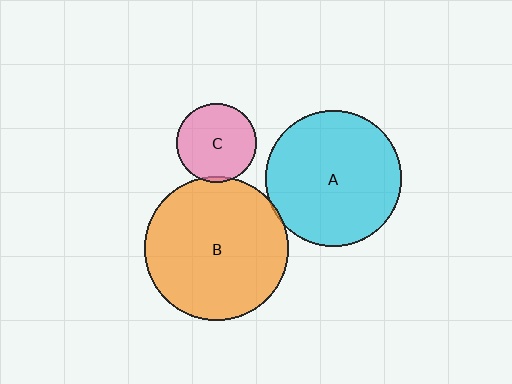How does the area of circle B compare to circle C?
Approximately 3.2 times.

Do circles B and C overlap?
Yes.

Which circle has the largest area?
Circle B (orange).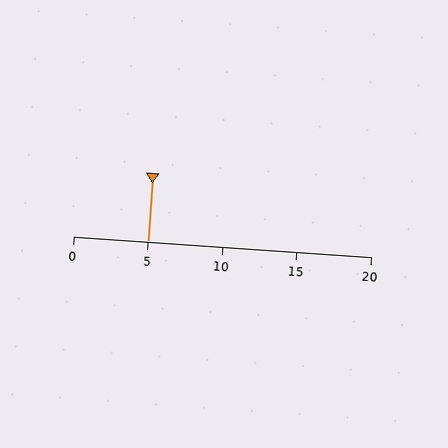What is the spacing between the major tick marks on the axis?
The major ticks are spaced 5 apart.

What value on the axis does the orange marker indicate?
The marker indicates approximately 5.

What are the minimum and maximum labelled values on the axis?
The axis runs from 0 to 20.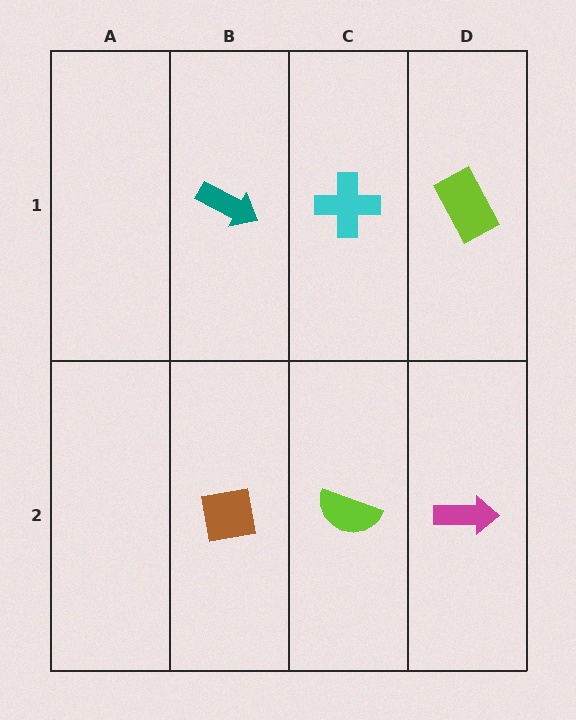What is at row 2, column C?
A lime semicircle.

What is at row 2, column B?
A brown square.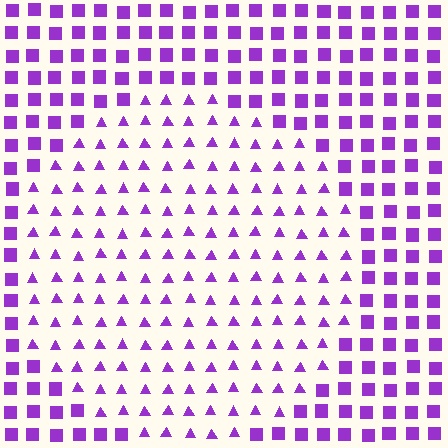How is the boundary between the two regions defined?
The boundary is defined by a change in element shape: triangles inside vs. squares outside. All elements share the same color and spacing.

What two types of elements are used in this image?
The image uses triangles inside the circle region and squares outside it.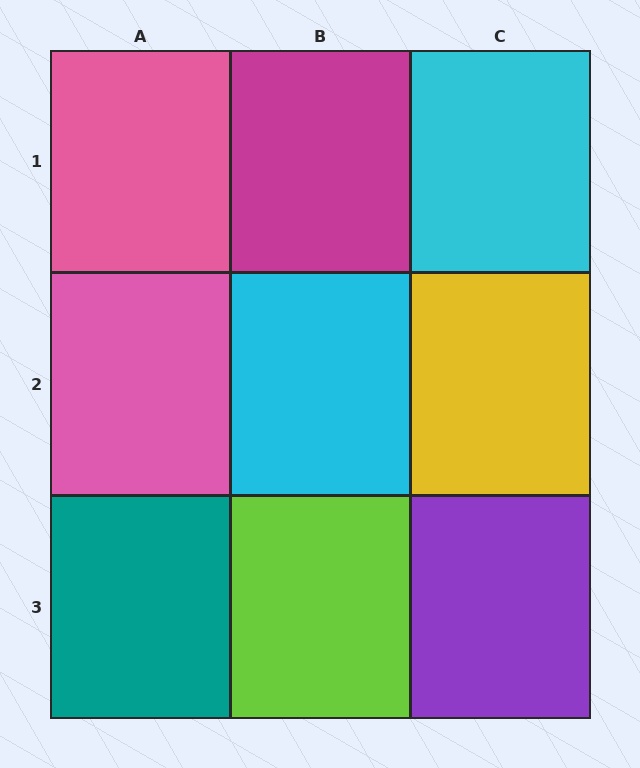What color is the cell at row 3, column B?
Lime.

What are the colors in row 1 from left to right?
Pink, magenta, cyan.